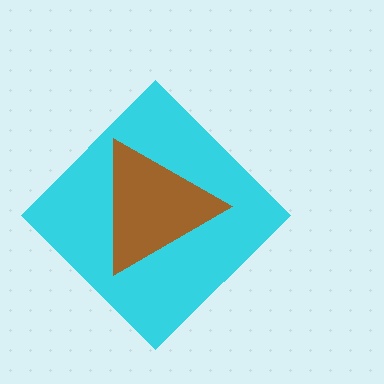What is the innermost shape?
The brown triangle.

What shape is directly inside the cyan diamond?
The brown triangle.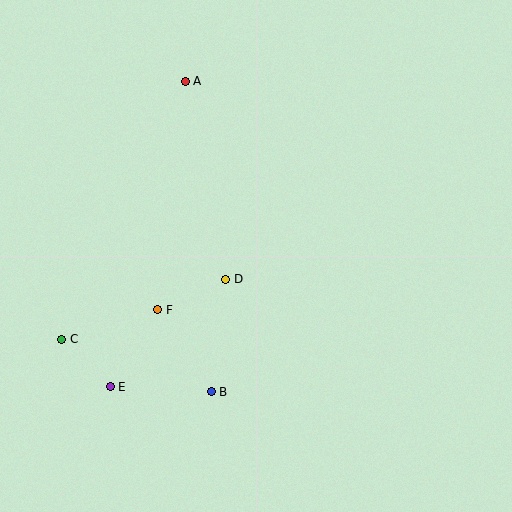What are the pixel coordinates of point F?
Point F is at (158, 310).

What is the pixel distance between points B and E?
The distance between B and E is 101 pixels.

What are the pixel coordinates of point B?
Point B is at (211, 392).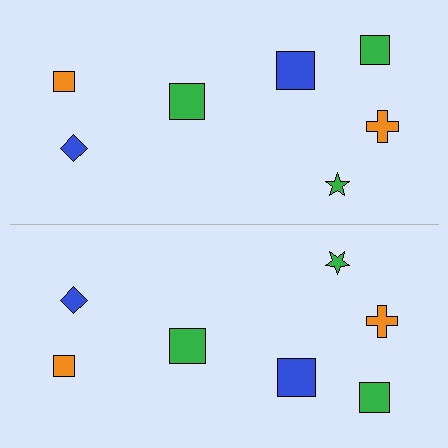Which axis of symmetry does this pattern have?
The pattern has a horizontal axis of symmetry running through the center of the image.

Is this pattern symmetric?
Yes, this pattern has bilateral (reflection) symmetry.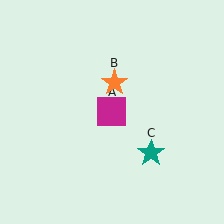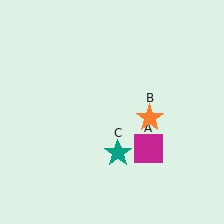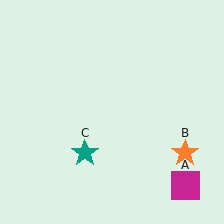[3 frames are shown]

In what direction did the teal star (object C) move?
The teal star (object C) moved left.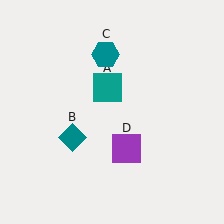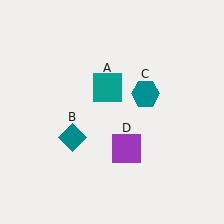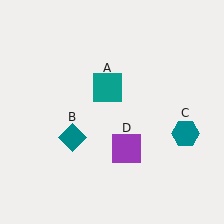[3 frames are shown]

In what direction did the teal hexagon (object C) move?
The teal hexagon (object C) moved down and to the right.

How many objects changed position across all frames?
1 object changed position: teal hexagon (object C).